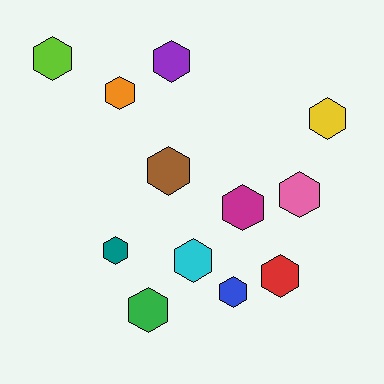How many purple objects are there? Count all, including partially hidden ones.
There is 1 purple object.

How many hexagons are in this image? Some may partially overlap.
There are 12 hexagons.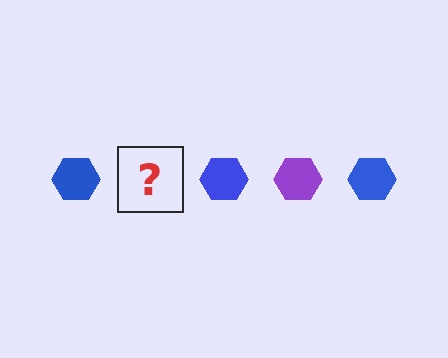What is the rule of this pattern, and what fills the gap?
The rule is that the pattern cycles through blue, purple hexagons. The gap should be filled with a purple hexagon.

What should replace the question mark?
The question mark should be replaced with a purple hexagon.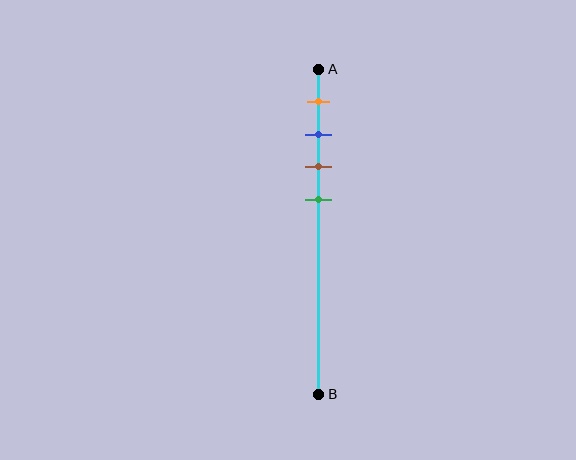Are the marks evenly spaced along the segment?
Yes, the marks are approximately evenly spaced.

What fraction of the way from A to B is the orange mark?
The orange mark is approximately 10% (0.1) of the way from A to B.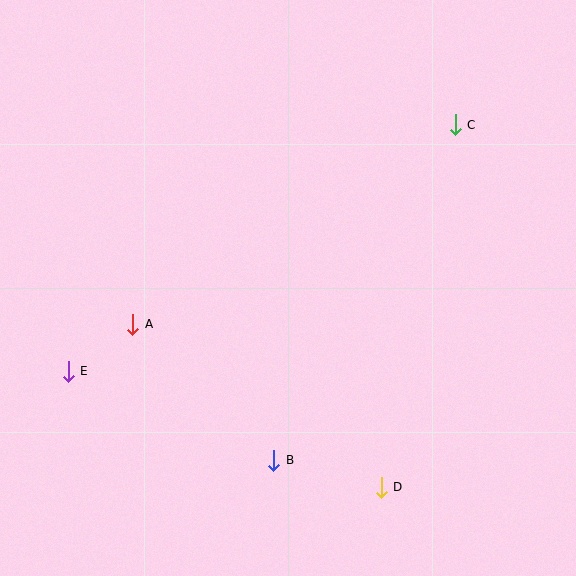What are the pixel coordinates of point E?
Point E is at (68, 371).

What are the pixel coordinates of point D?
Point D is at (381, 487).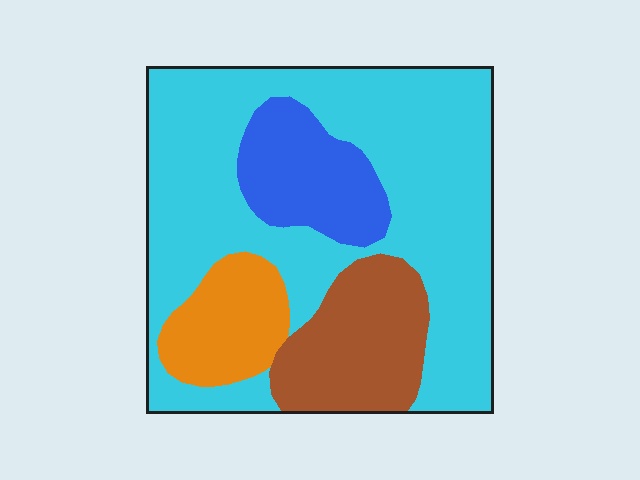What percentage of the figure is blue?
Blue covers roughly 15% of the figure.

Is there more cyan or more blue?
Cyan.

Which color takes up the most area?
Cyan, at roughly 60%.